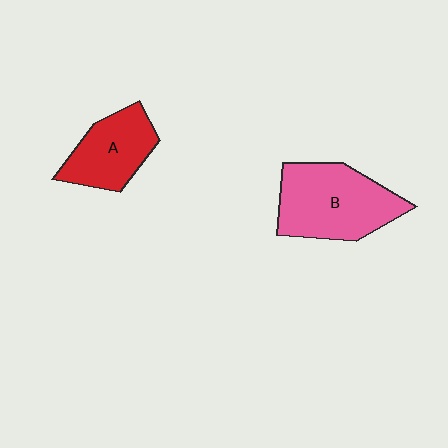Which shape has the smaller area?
Shape A (red).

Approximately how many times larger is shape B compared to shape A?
Approximately 1.4 times.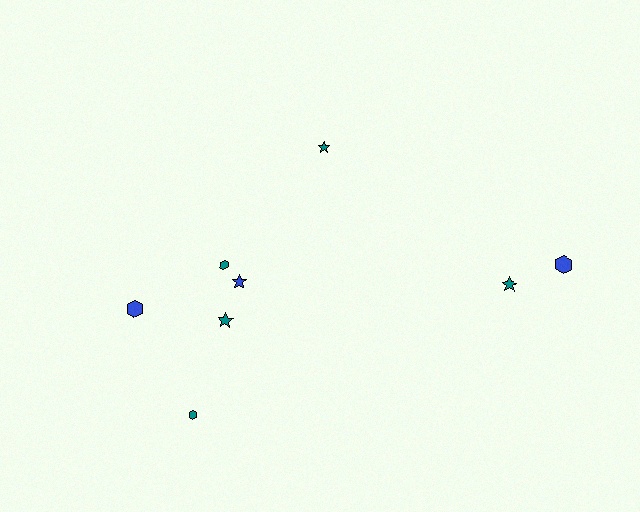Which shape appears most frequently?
Hexagon, with 4 objects.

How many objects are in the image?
There are 8 objects.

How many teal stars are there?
There are 3 teal stars.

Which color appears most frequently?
Teal, with 5 objects.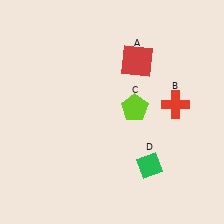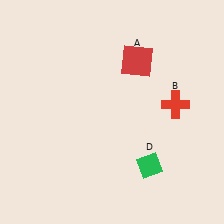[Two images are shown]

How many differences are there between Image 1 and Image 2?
There is 1 difference between the two images.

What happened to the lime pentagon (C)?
The lime pentagon (C) was removed in Image 2. It was in the top-right area of Image 1.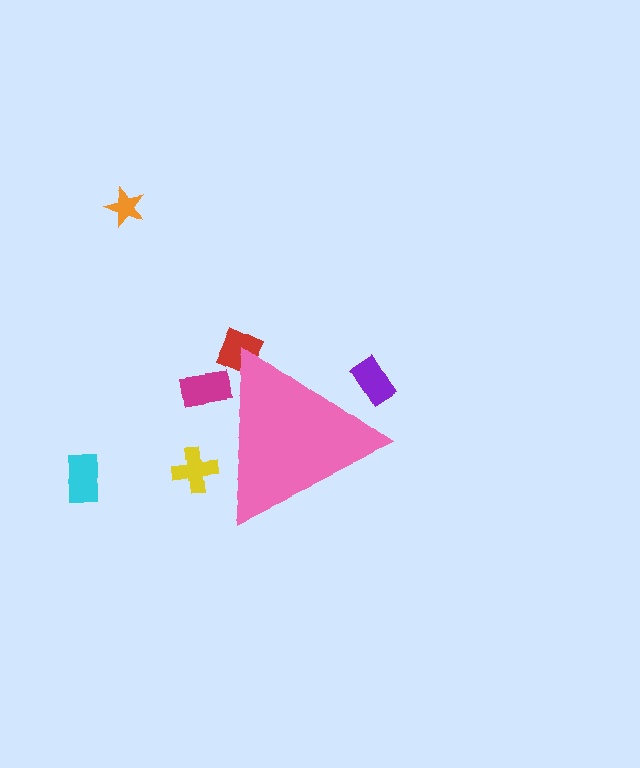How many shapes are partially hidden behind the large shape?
4 shapes are partially hidden.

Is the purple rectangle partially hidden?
Yes, the purple rectangle is partially hidden behind the pink triangle.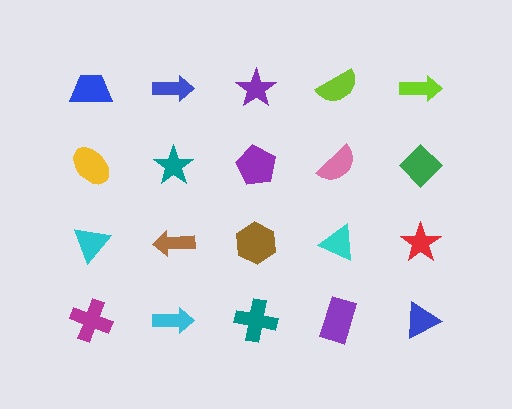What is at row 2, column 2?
A teal star.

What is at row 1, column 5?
A lime arrow.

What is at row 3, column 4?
A cyan triangle.